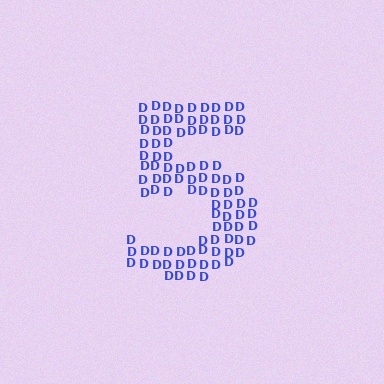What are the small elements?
The small elements are letter D's.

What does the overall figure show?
The overall figure shows the digit 5.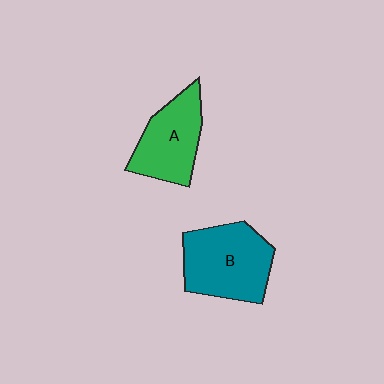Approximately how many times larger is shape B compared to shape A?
Approximately 1.3 times.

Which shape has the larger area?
Shape B (teal).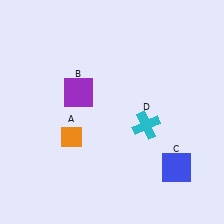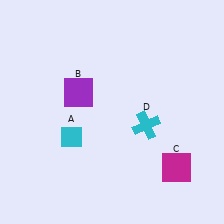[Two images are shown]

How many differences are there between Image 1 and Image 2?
There are 2 differences between the two images.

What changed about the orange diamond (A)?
In Image 1, A is orange. In Image 2, it changed to cyan.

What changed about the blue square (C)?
In Image 1, C is blue. In Image 2, it changed to magenta.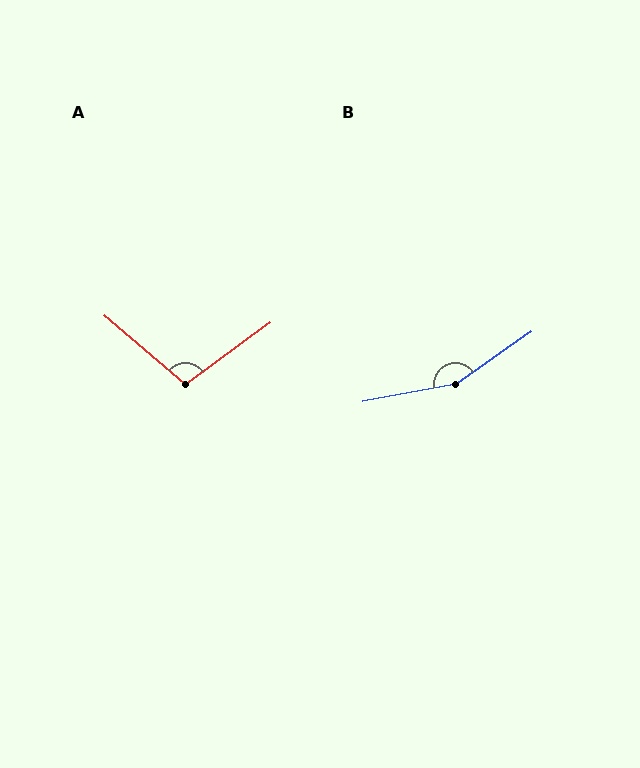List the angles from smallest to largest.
A (103°), B (156°).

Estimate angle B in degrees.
Approximately 156 degrees.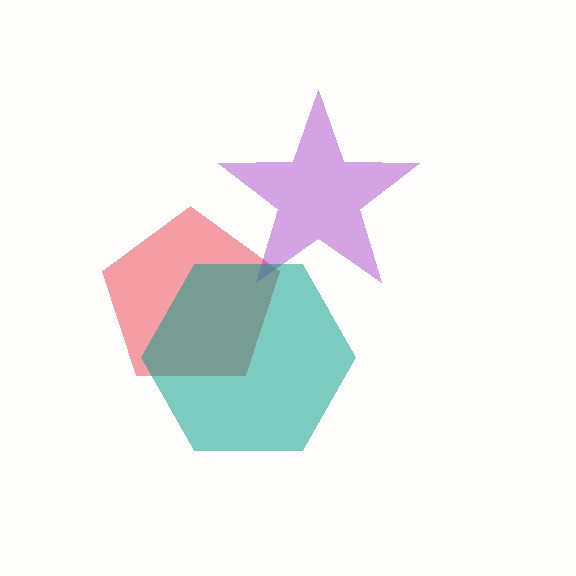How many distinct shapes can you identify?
There are 3 distinct shapes: a red pentagon, a purple star, a teal hexagon.